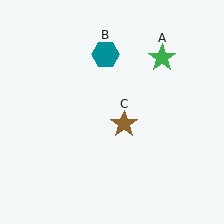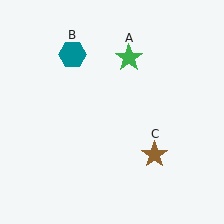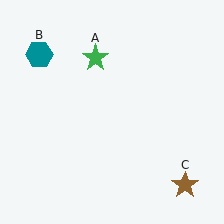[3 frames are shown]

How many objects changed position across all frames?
3 objects changed position: green star (object A), teal hexagon (object B), brown star (object C).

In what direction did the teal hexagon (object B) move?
The teal hexagon (object B) moved left.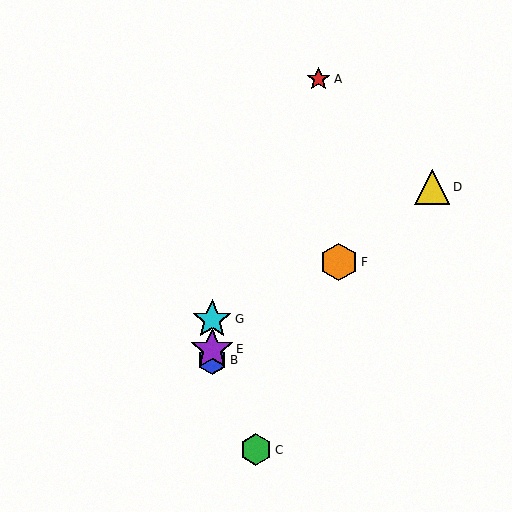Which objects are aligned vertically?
Objects B, E, G are aligned vertically.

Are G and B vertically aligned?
Yes, both are at x≈212.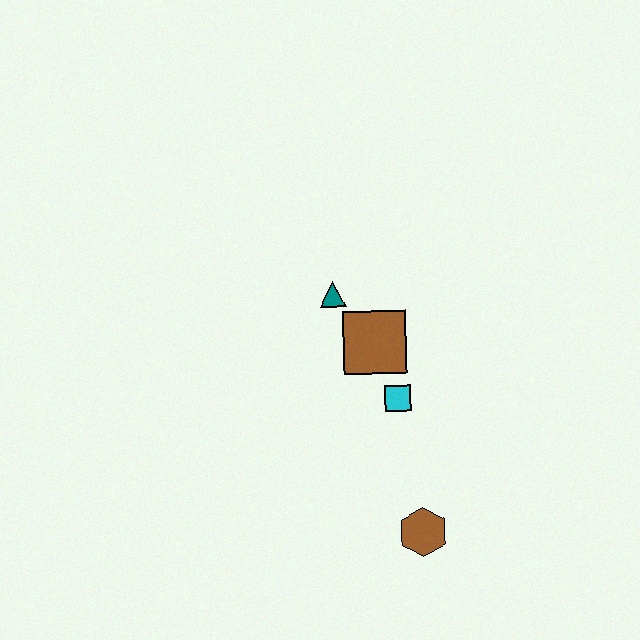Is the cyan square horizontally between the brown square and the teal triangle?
No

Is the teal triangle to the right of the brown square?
No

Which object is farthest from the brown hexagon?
The teal triangle is farthest from the brown hexagon.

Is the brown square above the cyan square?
Yes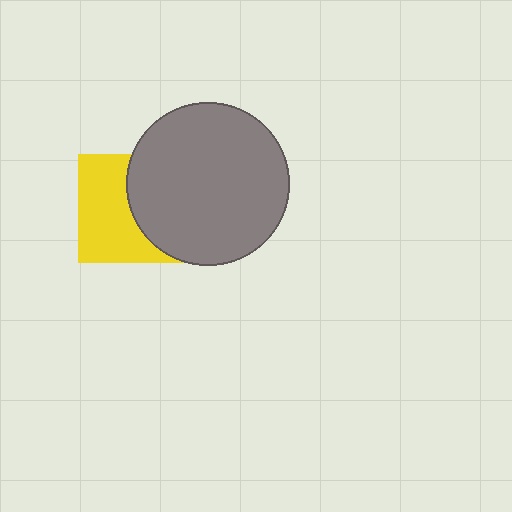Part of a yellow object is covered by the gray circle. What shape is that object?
It is a square.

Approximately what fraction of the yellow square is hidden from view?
Roughly 45% of the yellow square is hidden behind the gray circle.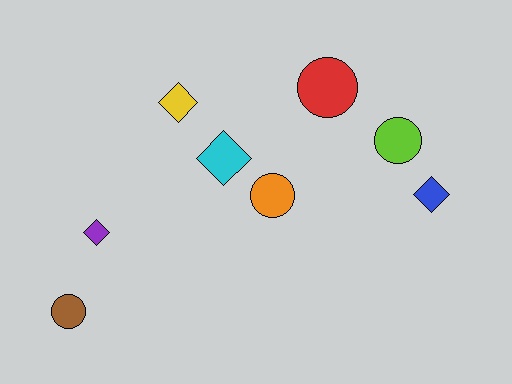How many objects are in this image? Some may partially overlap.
There are 8 objects.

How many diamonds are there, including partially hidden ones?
There are 4 diamonds.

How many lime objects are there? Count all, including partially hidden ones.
There is 1 lime object.